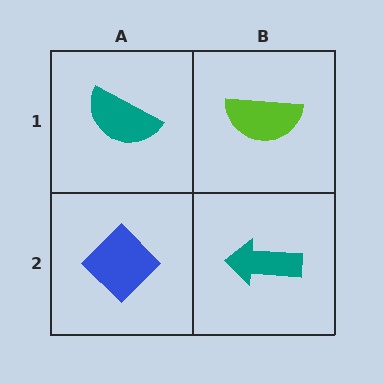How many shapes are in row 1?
2 shapes.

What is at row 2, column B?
A teal arrow.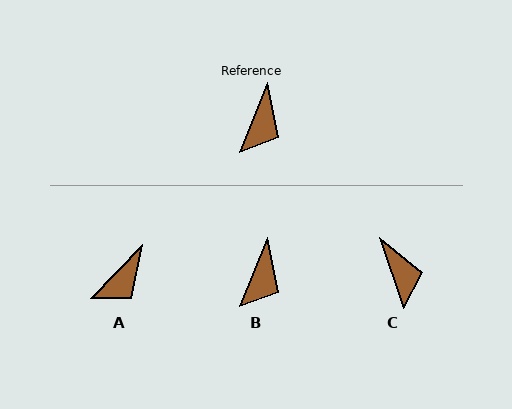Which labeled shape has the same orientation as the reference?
B.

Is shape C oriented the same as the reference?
No, it is off by about 41 degrees.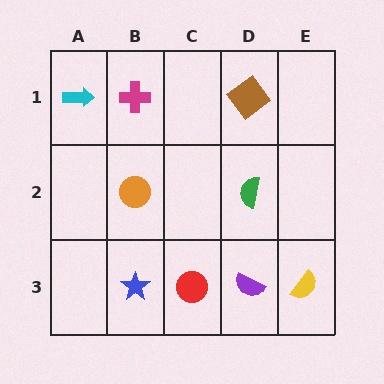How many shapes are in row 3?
4 shapes.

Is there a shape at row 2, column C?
No, that cell is empty.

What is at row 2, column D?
A green semicircle.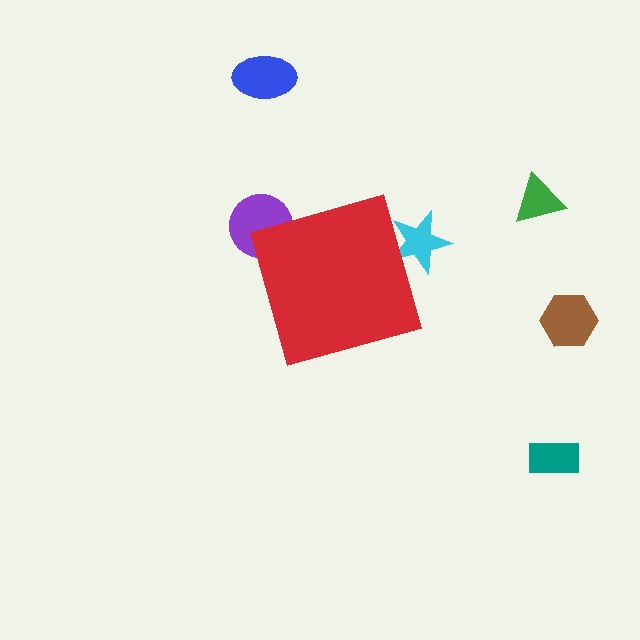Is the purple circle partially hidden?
Yes, the purple circle is partially hidden behind the red diamond.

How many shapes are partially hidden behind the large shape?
2 shapes are partially hidden.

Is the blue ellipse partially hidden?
No, the blue ellipse is fully visible.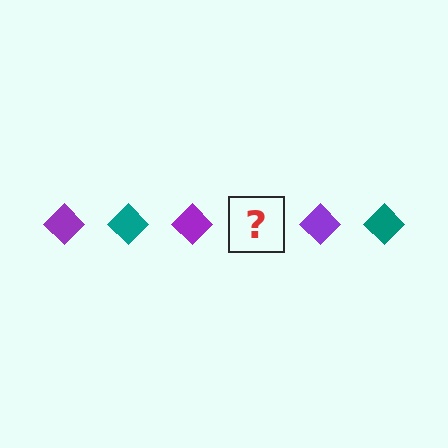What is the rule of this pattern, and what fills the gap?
The rule is that the pattern cycles through purple, teal diamonds. The gap should be filled with a teal diamond.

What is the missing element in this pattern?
The missing element is a teal diamond.